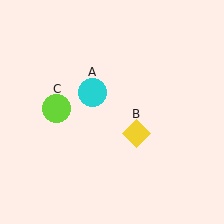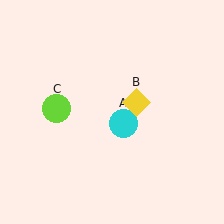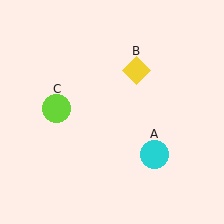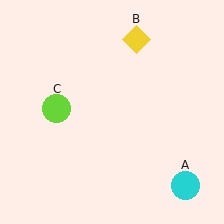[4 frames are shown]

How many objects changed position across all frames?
2 objects changed position: cyan circle (object A), yellow diamond (object B).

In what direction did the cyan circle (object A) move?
The cyan circle (object A) moved down and to the right.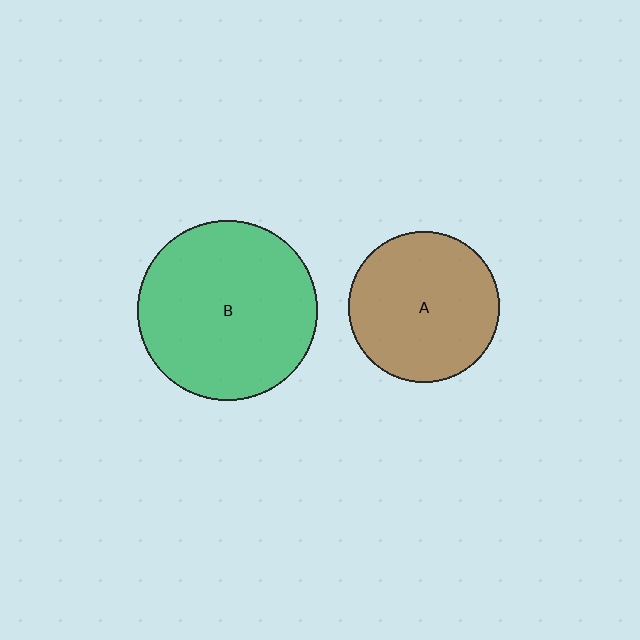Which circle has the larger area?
Circle B (green).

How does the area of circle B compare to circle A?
Approximately 1.4 times.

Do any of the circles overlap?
No, none of the circles overlap.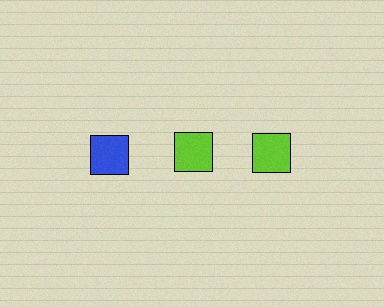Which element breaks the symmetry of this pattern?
The blue square in the top row, leftmost column breaks the symmetry. All other shapes are lime squares.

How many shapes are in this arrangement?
There are 3 shapes arranged in a grid pattern.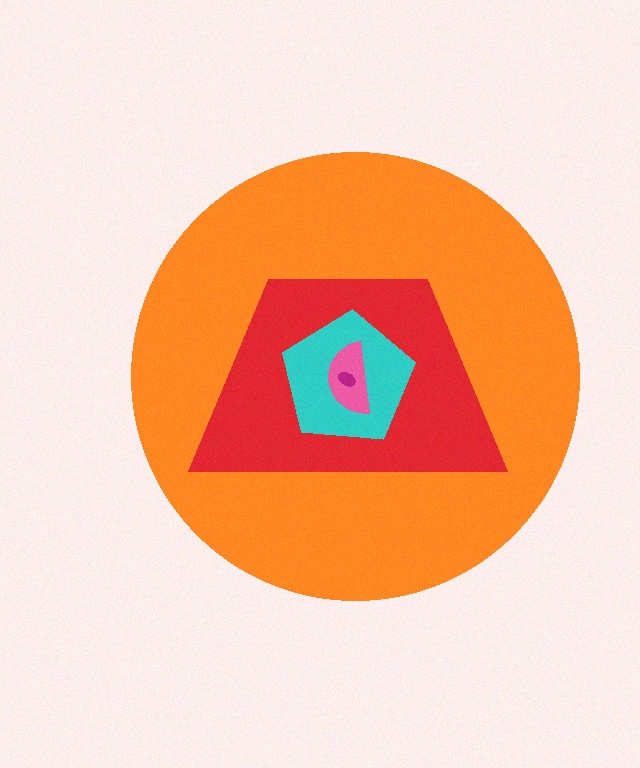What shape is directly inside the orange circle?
The red trapezoid.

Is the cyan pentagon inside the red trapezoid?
Yes.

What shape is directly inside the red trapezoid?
The cyan pentagon.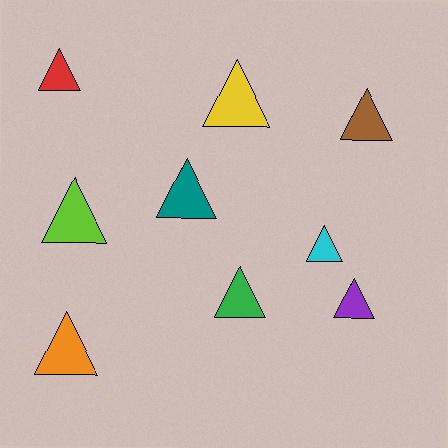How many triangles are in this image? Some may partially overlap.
There are 9 triangles.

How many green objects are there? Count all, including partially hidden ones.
There is 1 green object.